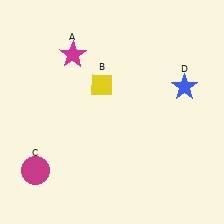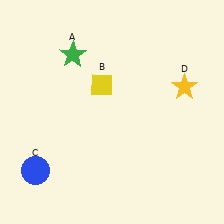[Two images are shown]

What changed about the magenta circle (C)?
In Image 1, C is magenta. In Image 2, it changed to blue.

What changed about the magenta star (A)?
In Image 1, A is magenta. In Image 2, it changed to green.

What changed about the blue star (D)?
In Image 1, D is blue. In Image 2, it changed to yellow.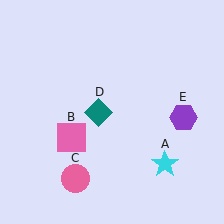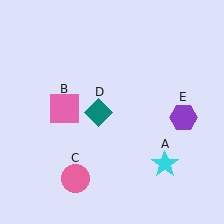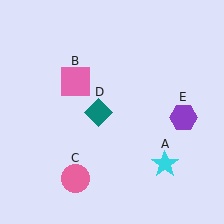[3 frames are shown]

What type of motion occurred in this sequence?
The pink square (object B) rotated clockwise around the center of the scene.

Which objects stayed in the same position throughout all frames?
Cyan star (object A) and pink circle (object C) and teal diamond (object D) and purple hexagon (object E) remained stationary.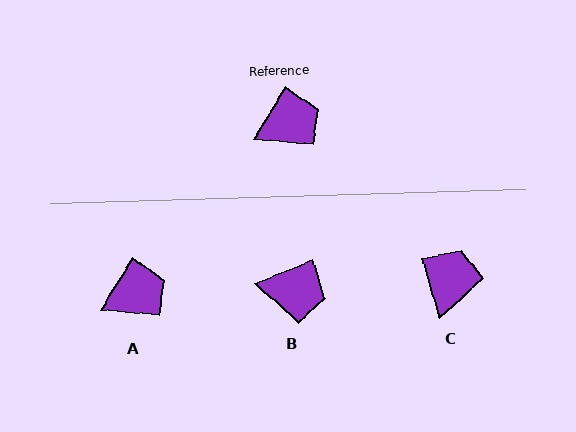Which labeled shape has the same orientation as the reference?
A.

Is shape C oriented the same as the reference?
No, it is off by about 47 degrees.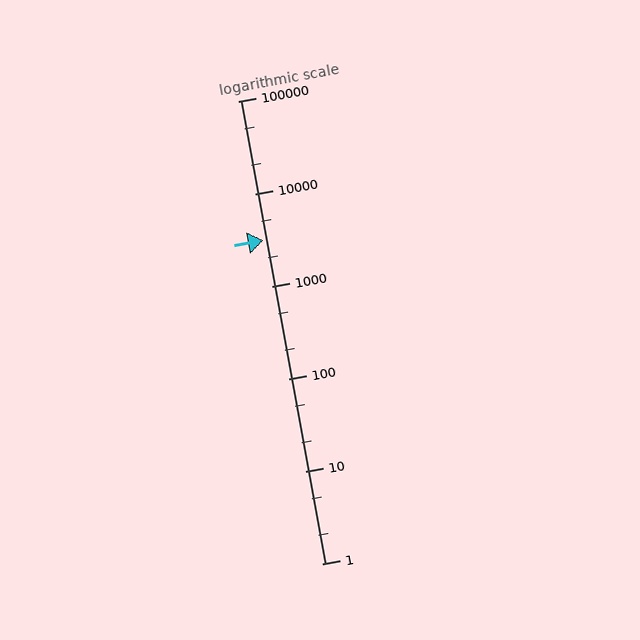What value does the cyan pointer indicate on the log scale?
The pointer indicates approximately 3100.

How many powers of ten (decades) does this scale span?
The scale spans 5 decades, from 1 to 100000.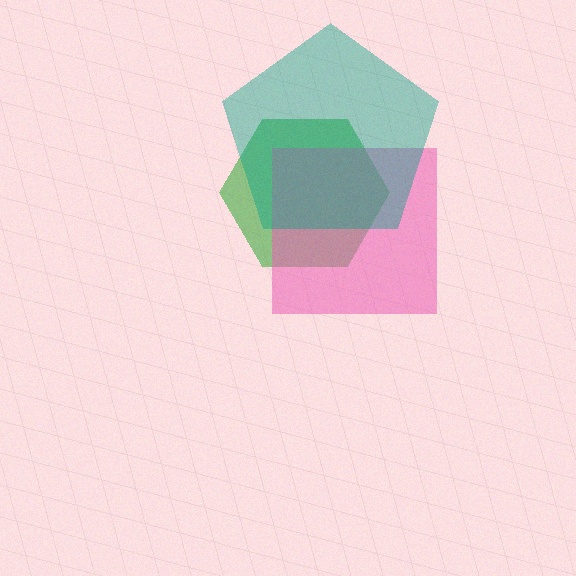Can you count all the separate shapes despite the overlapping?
Yes, there are 3 separate shapes.